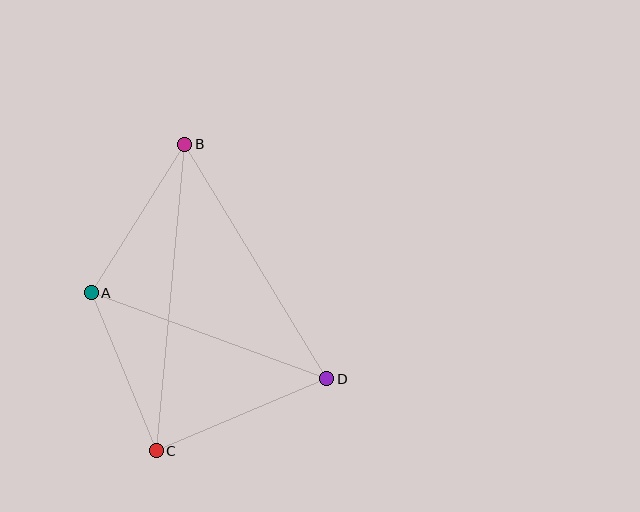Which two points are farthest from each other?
Points B and C are farthest from each other.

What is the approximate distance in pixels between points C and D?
The distance between C and D is approximately 185 pixels.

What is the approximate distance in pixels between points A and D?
The distance between A and D is approximately 250 pixels.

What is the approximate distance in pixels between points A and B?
The distance between A and B is approximately 175 pixels.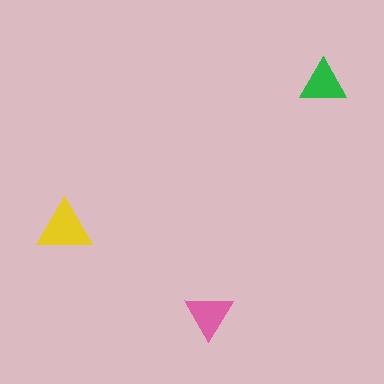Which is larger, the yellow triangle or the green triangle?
The yellow one.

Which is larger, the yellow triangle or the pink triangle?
The yellow one.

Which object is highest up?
The green triangle is topmost.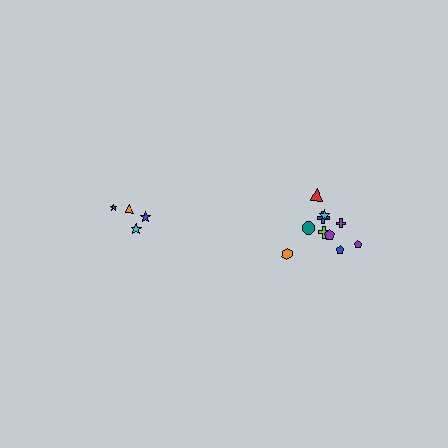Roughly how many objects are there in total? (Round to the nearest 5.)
Roughly 15 objects in total.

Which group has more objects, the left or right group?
The right group.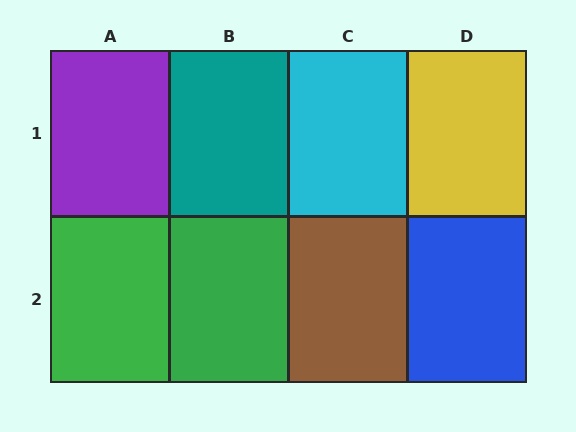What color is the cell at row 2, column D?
Blue.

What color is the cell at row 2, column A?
Green.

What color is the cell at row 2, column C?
Brown.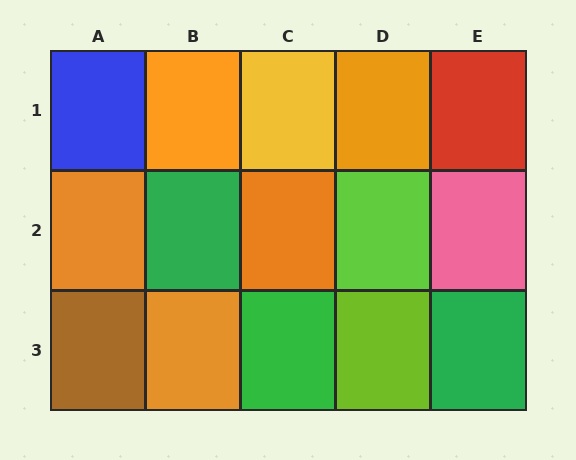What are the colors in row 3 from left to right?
Brown, orange, green, lime, green.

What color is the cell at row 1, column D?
Orange.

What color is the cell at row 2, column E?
Pink.